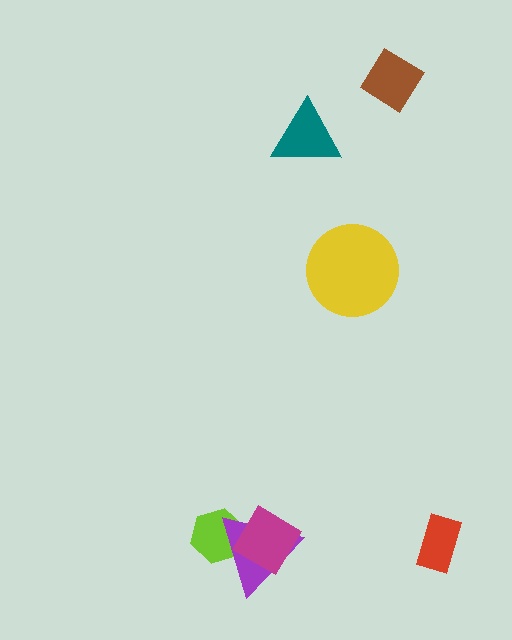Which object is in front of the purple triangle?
The magenta diamond is in front of the purple triangle.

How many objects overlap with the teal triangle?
0 objects overlap with the teal triangle.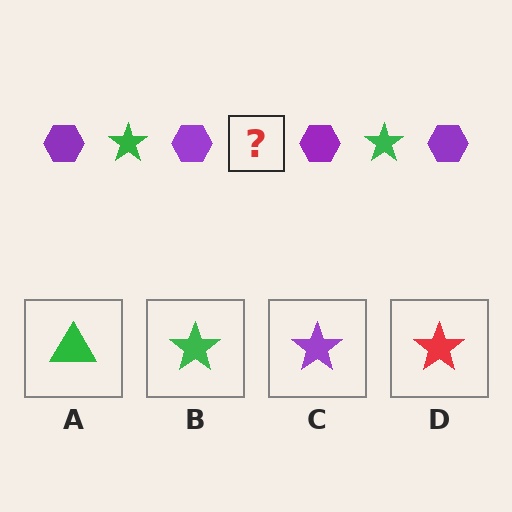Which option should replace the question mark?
Option B.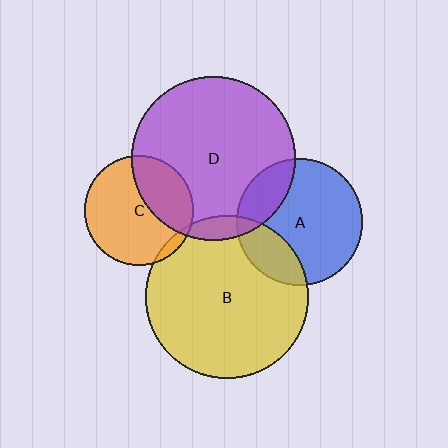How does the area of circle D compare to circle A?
Approximately 1.7 times.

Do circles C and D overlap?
Yes.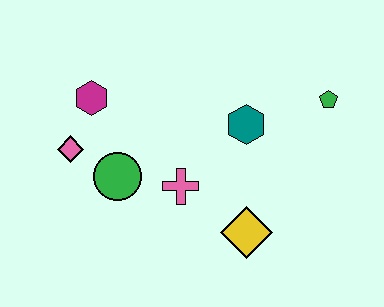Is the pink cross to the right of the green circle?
Yes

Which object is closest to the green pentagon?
The teal hexagon is closest to the green pentagon.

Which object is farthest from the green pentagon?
The pink diamond is farthest from the green pentagon.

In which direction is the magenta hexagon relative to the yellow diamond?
The magenta hexagon is to the left of the yellow diamond.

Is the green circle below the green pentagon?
Yes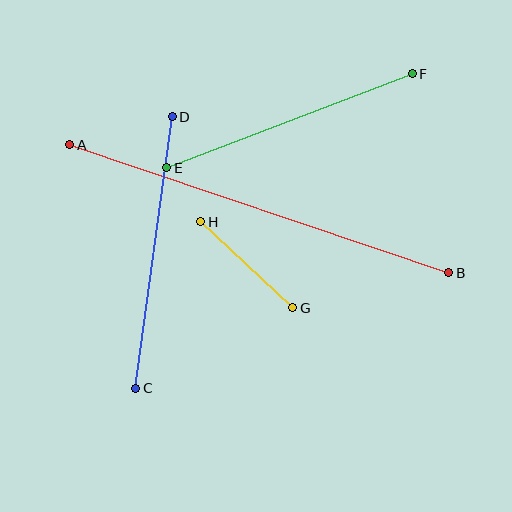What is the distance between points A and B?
The distance is approximately 400 pixels.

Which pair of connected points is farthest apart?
Points A and B are farthest apart.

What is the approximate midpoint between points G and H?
The midpoint is at approximately (247, 265) pixels.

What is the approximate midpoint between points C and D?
The midpoint is at approximately (154, 252) pixels.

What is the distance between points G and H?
The distance is approximately 126 pixels.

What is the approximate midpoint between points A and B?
The midpoint is at approximately (259, 209) pixels.